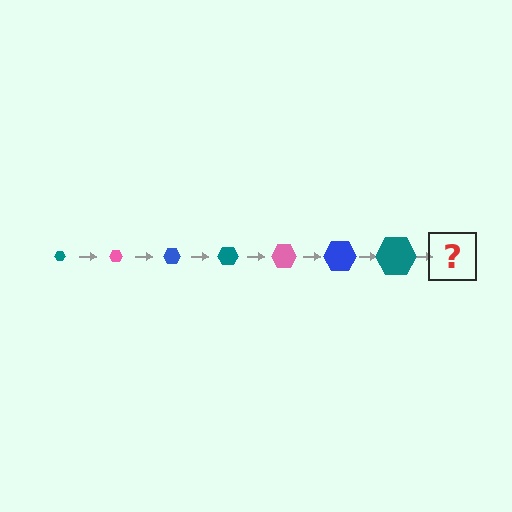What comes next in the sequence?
The next element should be a pink hexagon, larger than the previous one.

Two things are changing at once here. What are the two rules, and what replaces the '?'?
The two rules are that the hexagon grows larger each step and the color cycles through teal, pink, and blue. The '?' should be a pink hexagon, larger than the previous one.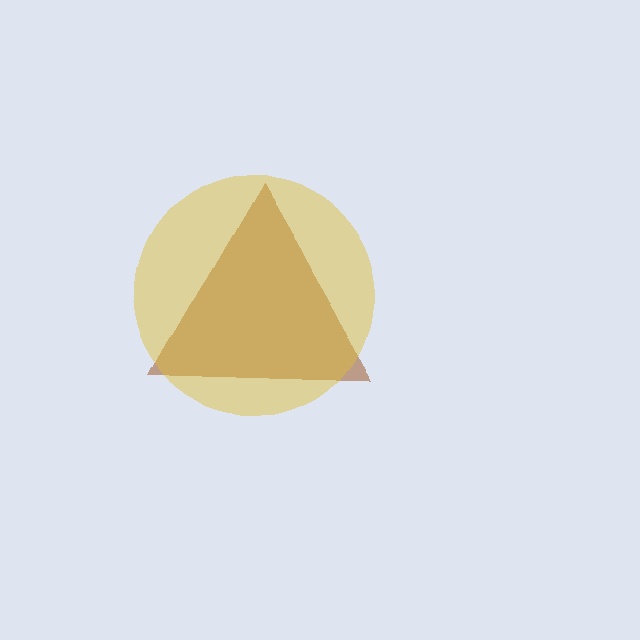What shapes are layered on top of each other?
The layered shapes are: a brown triangle, a yellow circle.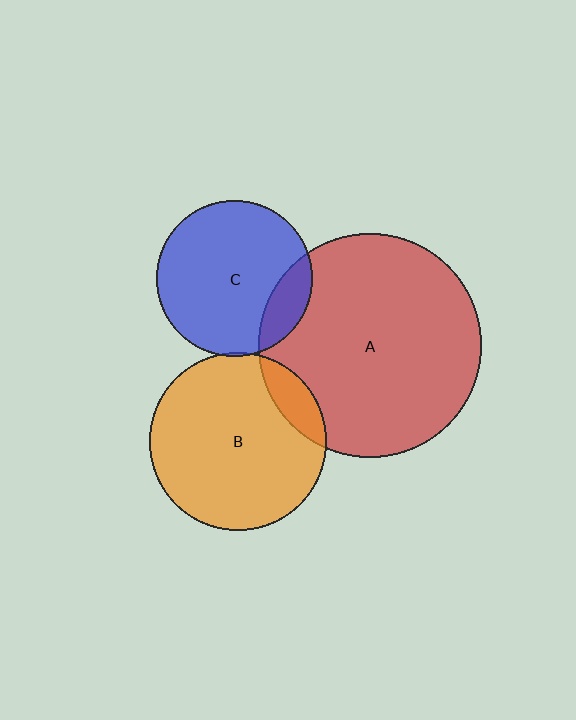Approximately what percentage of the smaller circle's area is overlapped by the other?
Approximately 10%.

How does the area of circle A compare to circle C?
Approximately 2.0 times.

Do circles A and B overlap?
Yes.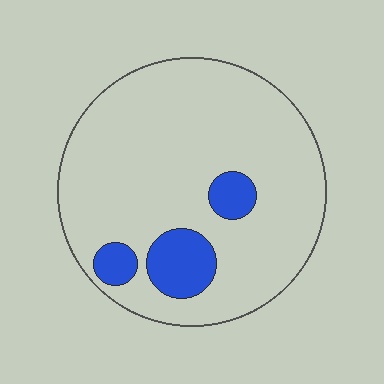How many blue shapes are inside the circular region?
3.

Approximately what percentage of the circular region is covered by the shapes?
Approximately 15%.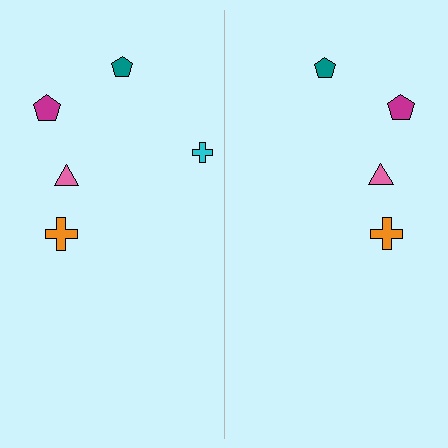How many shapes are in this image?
There are 9 shapes in this image.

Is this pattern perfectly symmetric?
No, the pattern is not perfectly symmetric. A cyan cross is missing from the right side.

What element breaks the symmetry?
A cyan cross is missing from the right side.